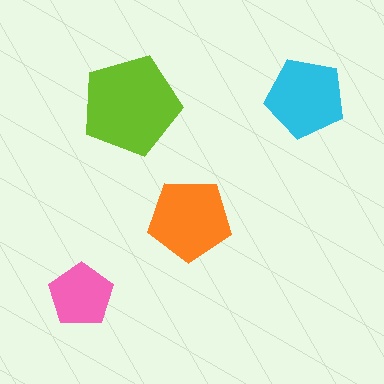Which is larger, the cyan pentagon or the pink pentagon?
The cyan one.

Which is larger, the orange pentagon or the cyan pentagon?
The orange one.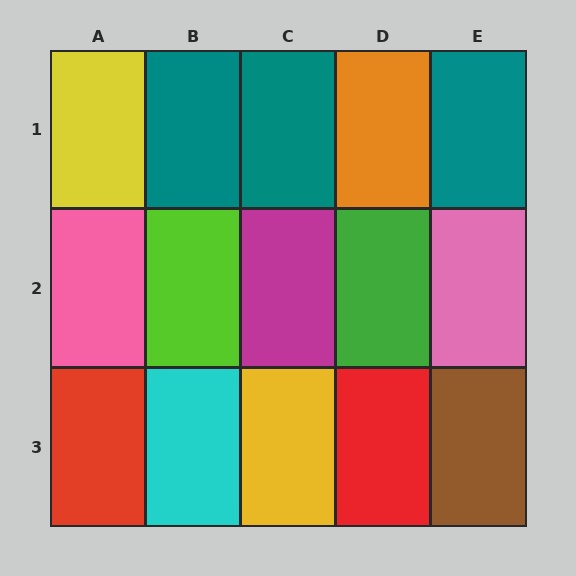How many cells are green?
1 cell is green.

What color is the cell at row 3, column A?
Red.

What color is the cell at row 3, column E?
Brown.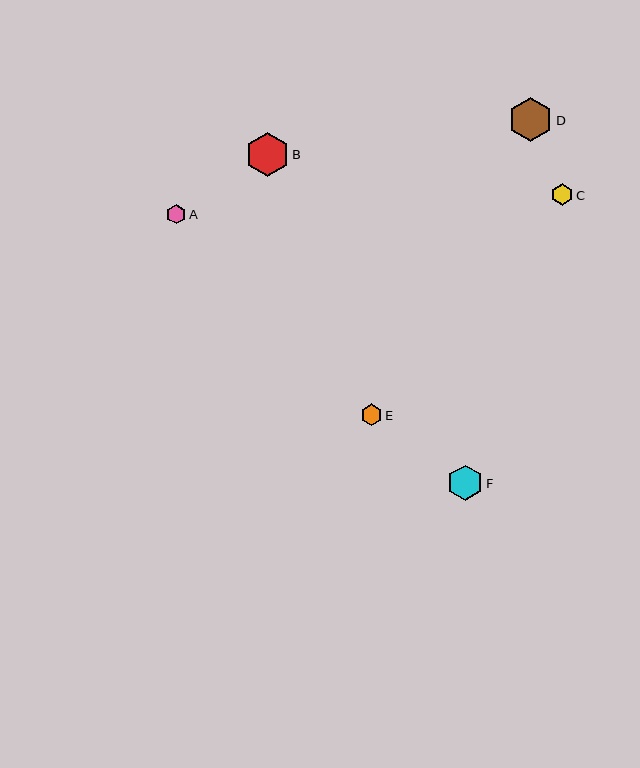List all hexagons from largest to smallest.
From largest to smallest: D, B, F, E, C, A.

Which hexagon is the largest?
Hexagon D is the largest with a size of approximately 44 pixels.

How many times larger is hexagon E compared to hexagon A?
Hexagon E is approximately 1.1 times the size of hexagon A.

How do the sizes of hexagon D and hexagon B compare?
Hexagon D and hexagon B are approximately the same size.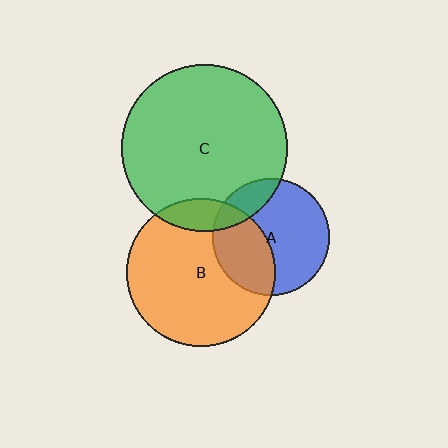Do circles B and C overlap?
Yes.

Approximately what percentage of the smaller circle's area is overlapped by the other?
Approximately 10%.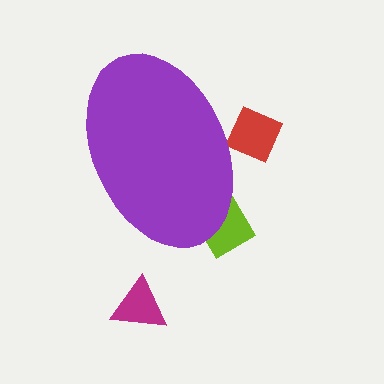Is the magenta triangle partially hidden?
No, the magenta triangle is fully visible.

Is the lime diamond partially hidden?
Yes, the lime diamond is partially hidden behind the purple ellipse.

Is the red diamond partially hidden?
Yes, the red diamond is partially hidden behind the purple ellipse.